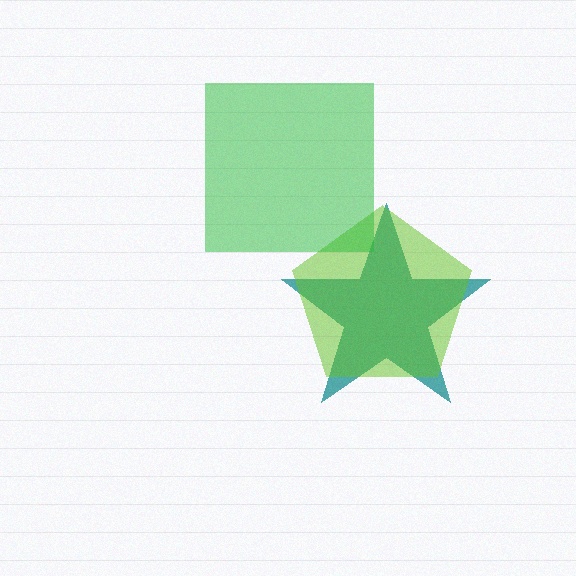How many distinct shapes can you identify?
There are 3 distinct shapes: a teal star, a lime pentagon, a green square.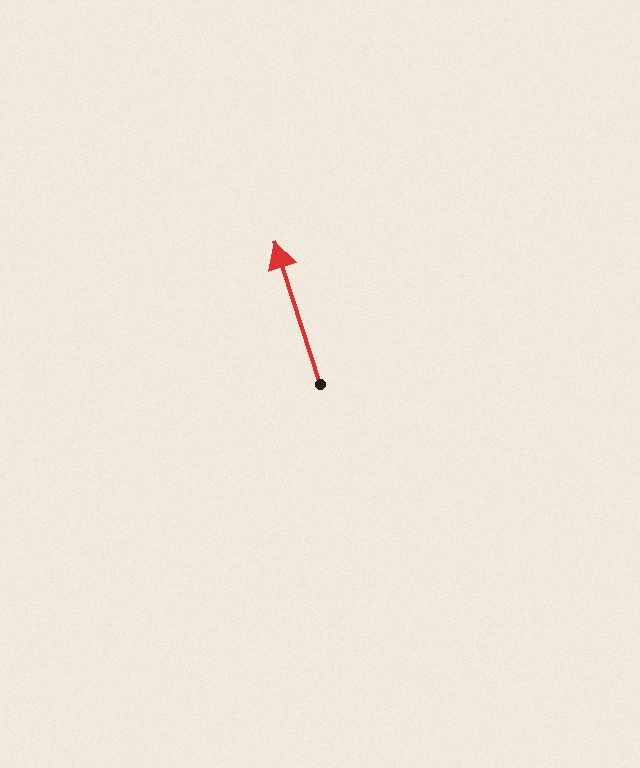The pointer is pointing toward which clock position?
Roughly 11 o'clock.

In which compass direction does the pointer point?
North.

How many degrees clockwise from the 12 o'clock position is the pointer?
Approximately 342 degrees.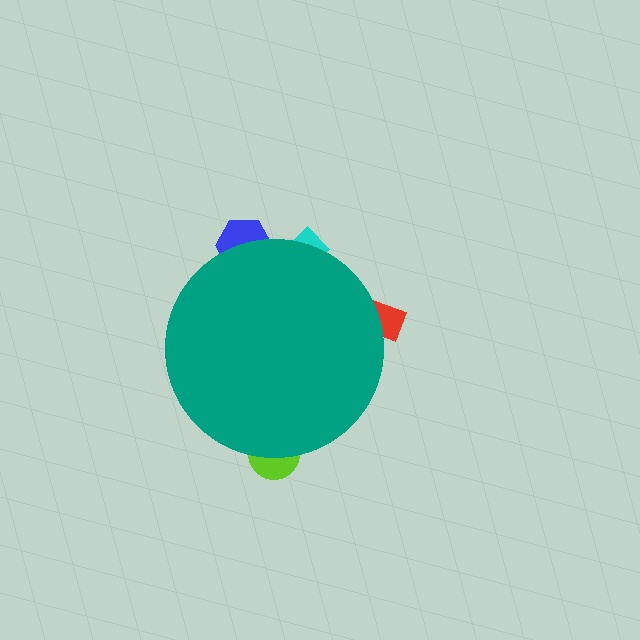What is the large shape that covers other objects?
A teal circle.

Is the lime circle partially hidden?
Yes, the lime circle is partially hidden behind the teal circle.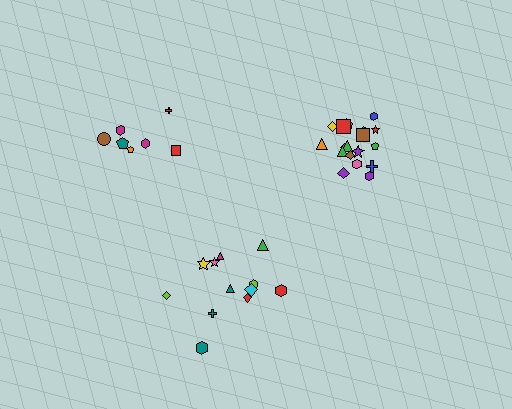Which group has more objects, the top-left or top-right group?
The top-right group.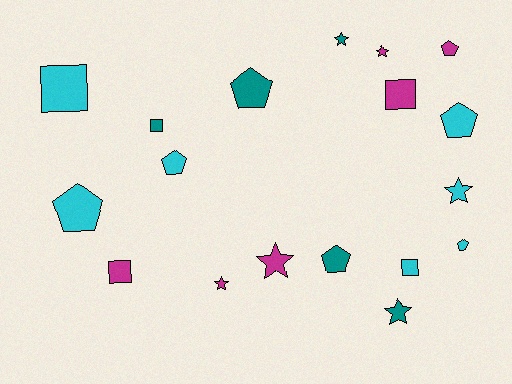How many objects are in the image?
There are 18 objects.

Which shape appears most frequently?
Pentagon, with 7 objects.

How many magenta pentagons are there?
There is 1 magenta pentagon.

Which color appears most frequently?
Cyan, with 7 objects.